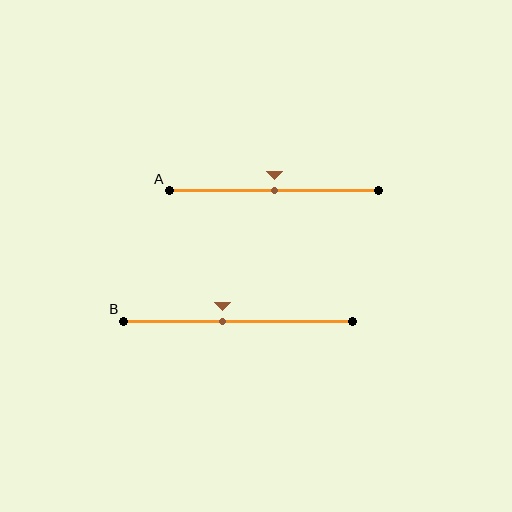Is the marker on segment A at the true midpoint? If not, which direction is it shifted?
Yes, the marker on segment A is at the true midpoint.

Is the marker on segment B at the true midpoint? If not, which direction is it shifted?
No, the marker on segment B is shifted to the left by about 7% of the segment length.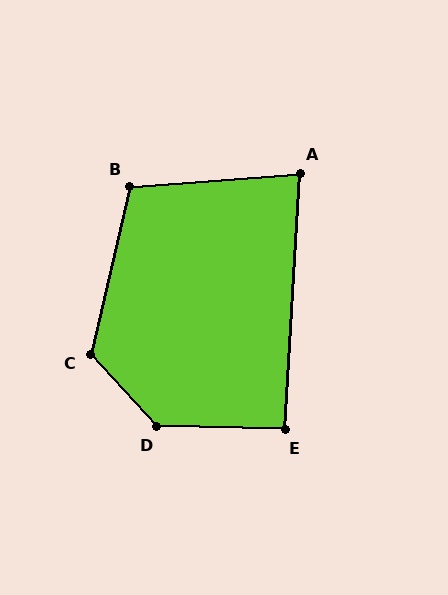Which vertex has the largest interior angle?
D, at approximately 134 degrees.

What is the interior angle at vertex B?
Approximately 107 degrees (obtuse).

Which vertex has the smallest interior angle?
A, at approximately 82 degrees.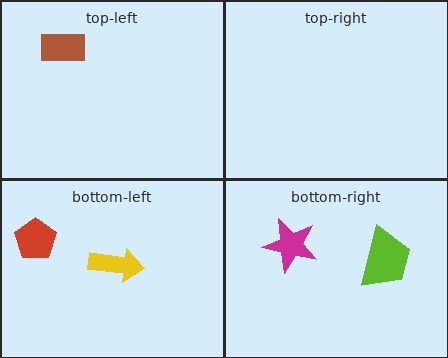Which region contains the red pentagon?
The bottom-left region.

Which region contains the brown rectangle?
The top-left region.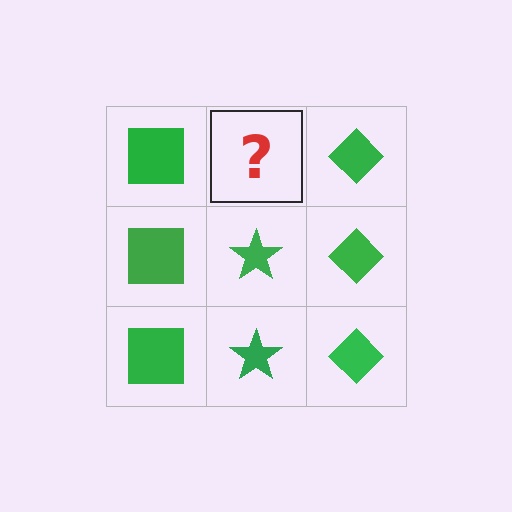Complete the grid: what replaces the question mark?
The question mark should be replaced with a green star.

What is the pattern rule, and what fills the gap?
The rule is that each column has a consistent shape. The gap should be filled with a green star.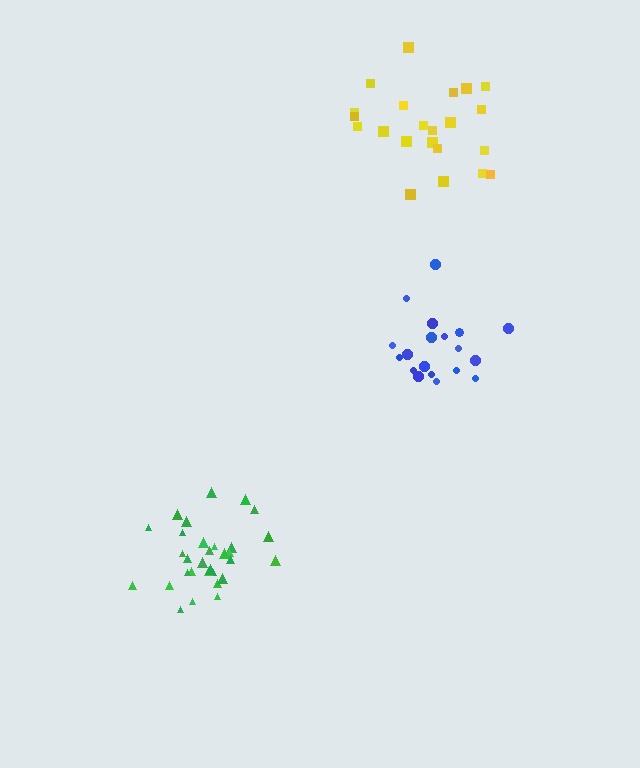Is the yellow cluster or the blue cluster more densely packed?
Blue.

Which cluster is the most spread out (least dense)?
Yellow.